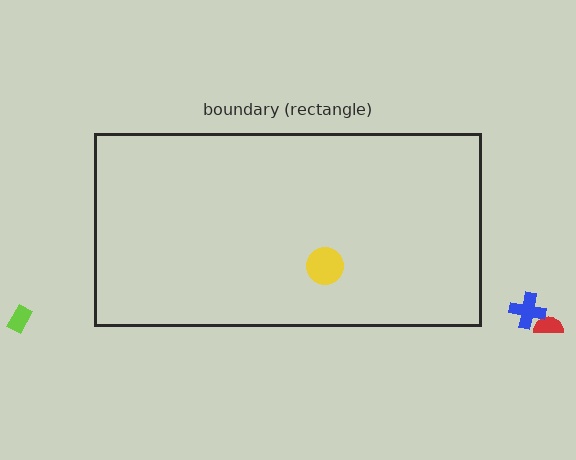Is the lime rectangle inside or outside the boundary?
Outside.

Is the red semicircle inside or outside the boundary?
Outside.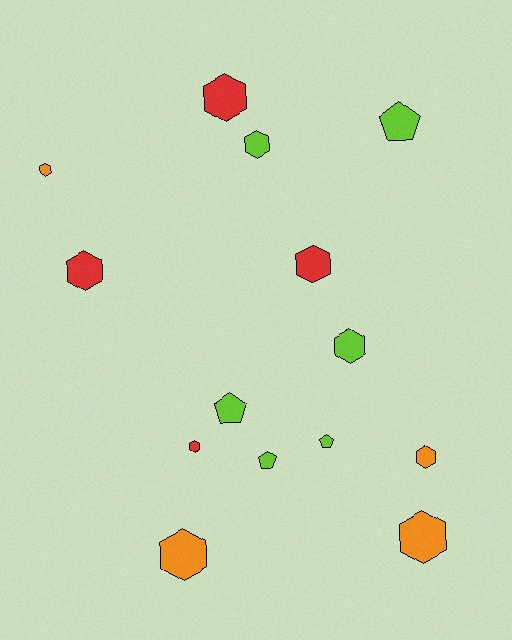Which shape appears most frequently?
Hexagon, with 10 objects.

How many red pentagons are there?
There are no red pentagons.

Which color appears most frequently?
Lime, with 6 objects.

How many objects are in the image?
There are 14 objects.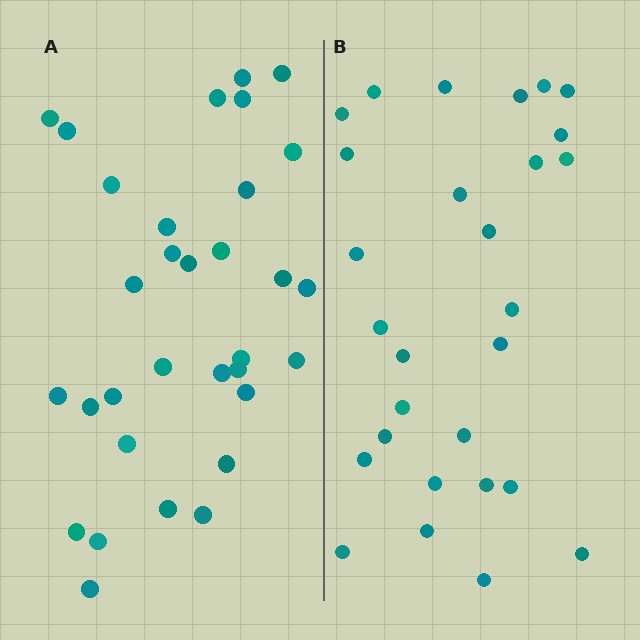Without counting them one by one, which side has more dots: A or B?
Region A (the left region) has more dots.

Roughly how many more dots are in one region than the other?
Region A has about 4 more dots than region B.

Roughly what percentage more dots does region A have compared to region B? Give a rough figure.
About 15% more.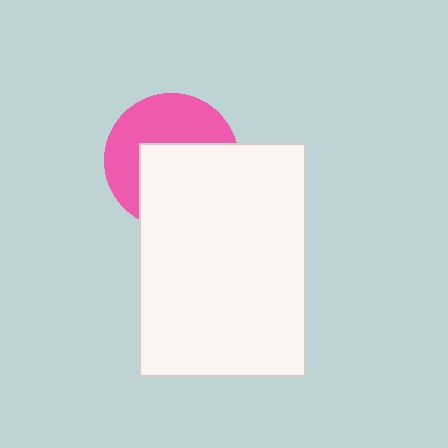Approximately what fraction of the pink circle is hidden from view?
Roughly 51% of the pink circle is hidden behind the white rectangle.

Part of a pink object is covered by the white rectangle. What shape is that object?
It is a circle.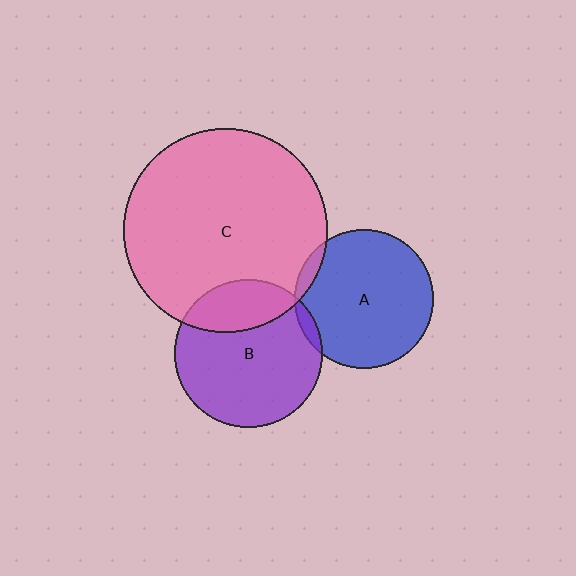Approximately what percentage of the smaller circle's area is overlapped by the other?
Approximately 5%.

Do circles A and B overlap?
Yes.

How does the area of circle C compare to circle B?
Approximately 1.9 times.